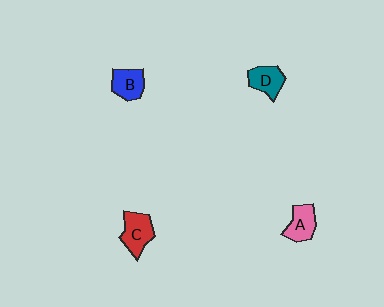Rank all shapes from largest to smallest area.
From largest to smallest: C (red), A (pink), D (teal), B (blue).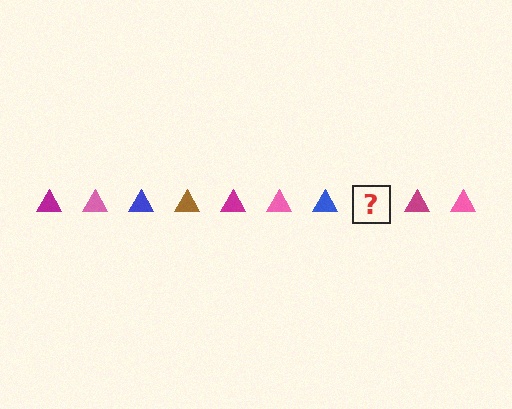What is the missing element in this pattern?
The missing element is a brown triangle.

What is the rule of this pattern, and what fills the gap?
The rule is that the pattern cycles through magenta, pink, blue, brown triangles. The gap should be filled with a brown triangle.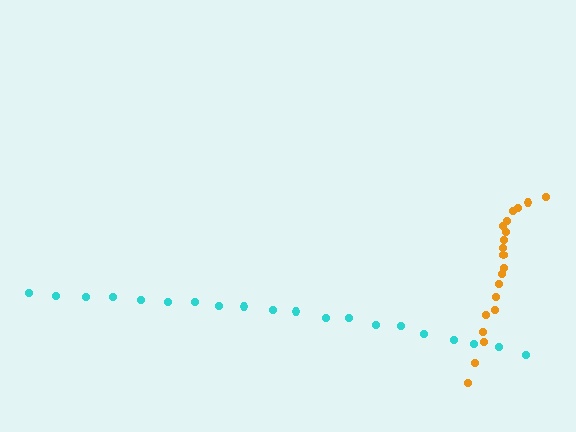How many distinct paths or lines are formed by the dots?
There are 2 distinct paths.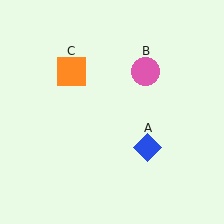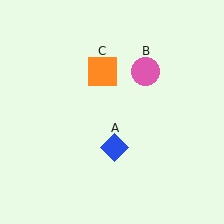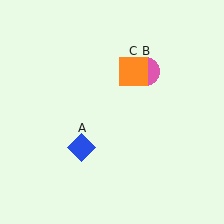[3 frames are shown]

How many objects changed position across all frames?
2 objects changed position: blue diamond (object A), orange square (object C).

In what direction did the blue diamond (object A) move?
The blue diamond (object A) moved left.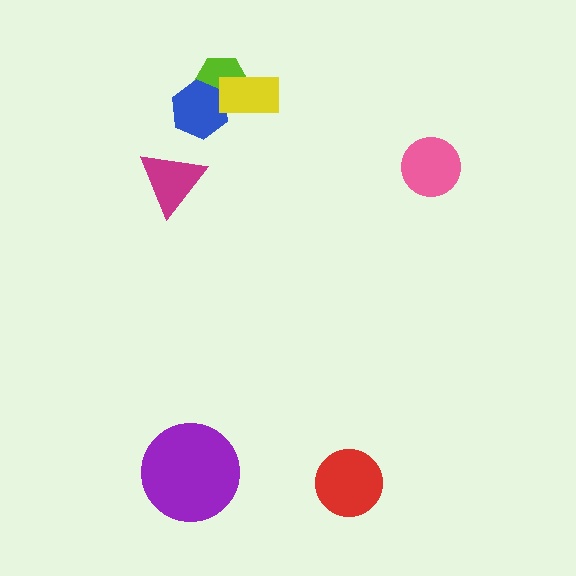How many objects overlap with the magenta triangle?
0 objects overlap with the magenta triangle.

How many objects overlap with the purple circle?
0 objects overlap with the purple circle.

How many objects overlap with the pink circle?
0 objects overlap with the pink circle.